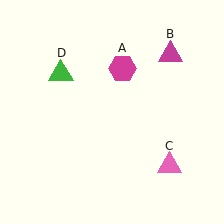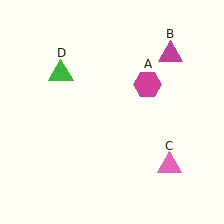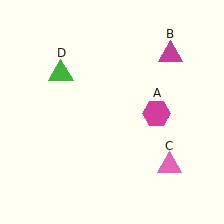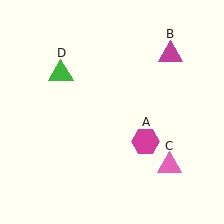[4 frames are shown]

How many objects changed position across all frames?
1 object changed position: magenta hexagon (object A).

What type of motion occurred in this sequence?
The magenta hexagon (object A) rotated clockwise around the center of the scene.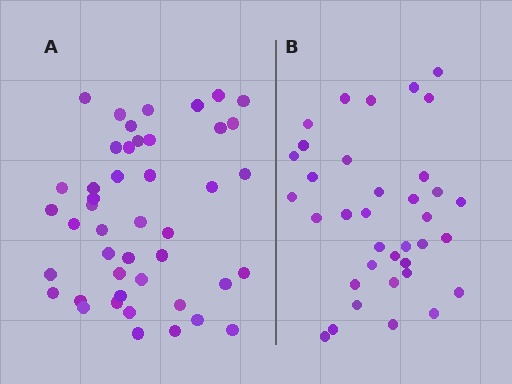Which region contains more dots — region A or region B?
Region A (the left region) has more dots.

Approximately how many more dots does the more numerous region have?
Region A has roughly 8 or so more dots than region B.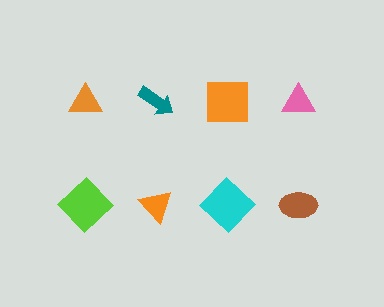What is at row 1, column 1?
An orange triangle.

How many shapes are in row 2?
4 shapes.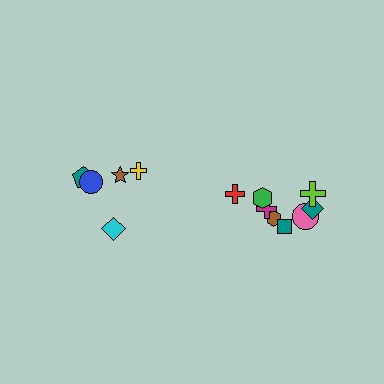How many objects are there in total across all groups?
There are 13 objects.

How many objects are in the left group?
There are 5 objects.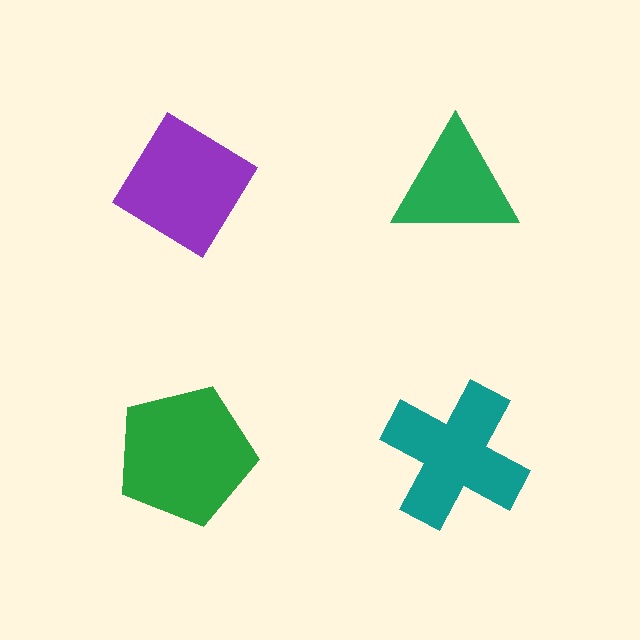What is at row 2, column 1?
A green pentagon.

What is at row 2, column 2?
A teal cross.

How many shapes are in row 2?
2 shapes.